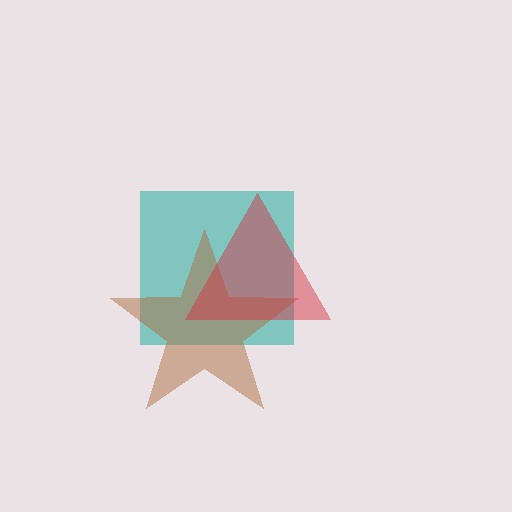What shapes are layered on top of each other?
The layered shapes are: a teal square, a brown star, a red triangle.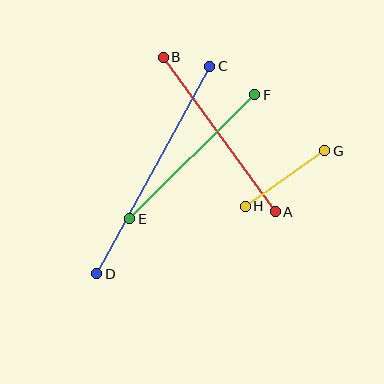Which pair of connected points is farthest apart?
Points C and D are farthest apart.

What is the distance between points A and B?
The distance is approximately 191 pixels.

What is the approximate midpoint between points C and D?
The midpoint is at approximately (153, 170) pixels.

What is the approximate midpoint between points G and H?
The midpoint is at approximately (285, 179) pixels.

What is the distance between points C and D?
The distance is approximately 236 pixels.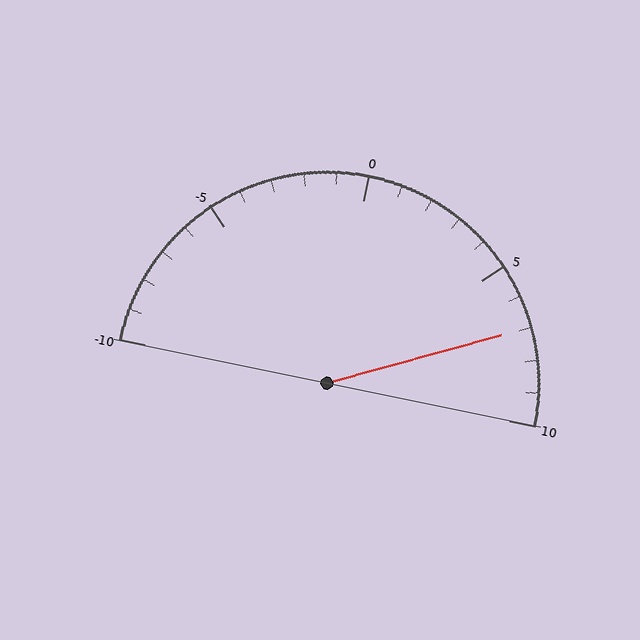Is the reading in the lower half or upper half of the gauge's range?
The reading is in the upper half of the range (-10 to 10).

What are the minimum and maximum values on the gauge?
The gauge ranges from -10 to 10.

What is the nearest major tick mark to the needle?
The nearest major tick mark is 5.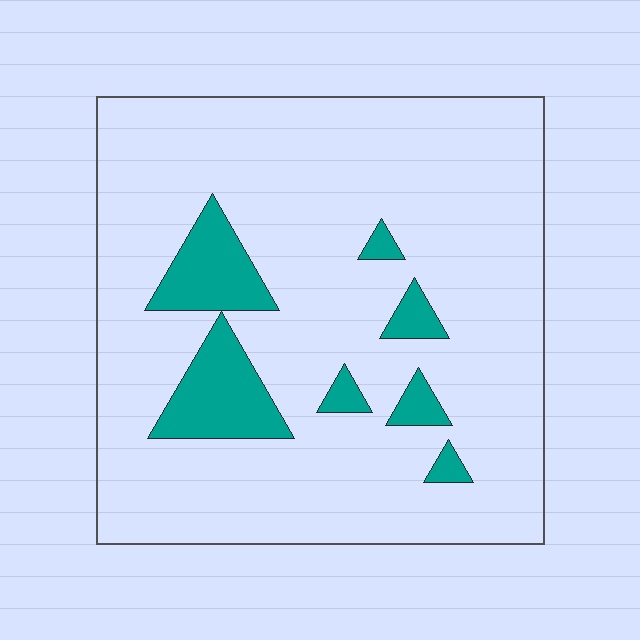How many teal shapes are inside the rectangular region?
7.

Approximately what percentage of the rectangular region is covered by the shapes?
Approximately 15%.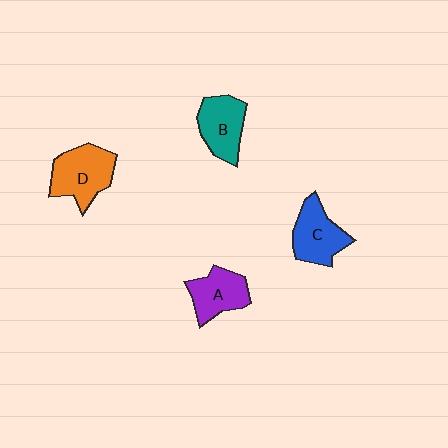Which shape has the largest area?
Shape D (orange).